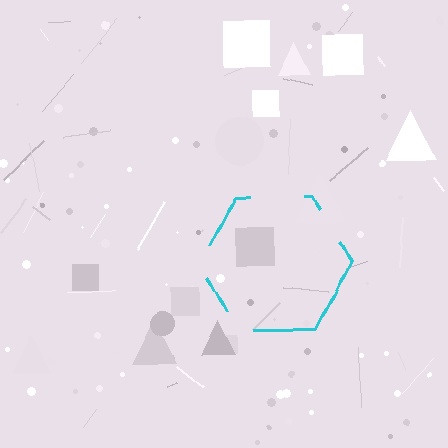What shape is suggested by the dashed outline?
The dashed outline suggests a hexagon.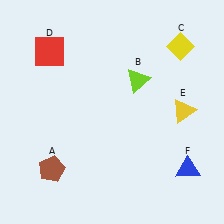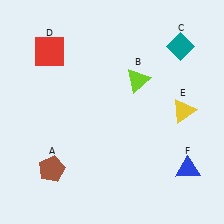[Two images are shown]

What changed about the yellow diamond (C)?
In Image 1, C is yellow. In Image 2, it changed to teal.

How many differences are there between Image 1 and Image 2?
There is 1 difference between the two images.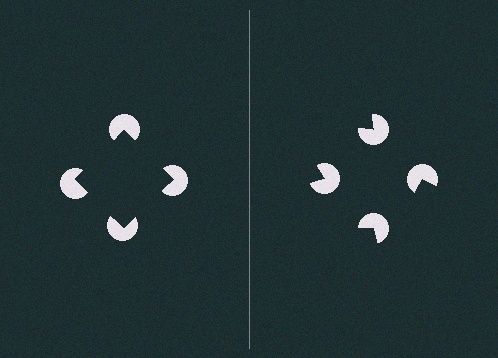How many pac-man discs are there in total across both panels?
8 — 4 on each side.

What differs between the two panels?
The pac-man discs are positioned identically on both sides; only the wedge orientations differ. On the left they align to a square; on the right they are misaligned.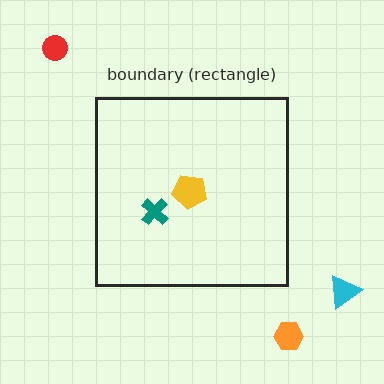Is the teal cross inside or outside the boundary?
Inside.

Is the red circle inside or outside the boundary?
Outside.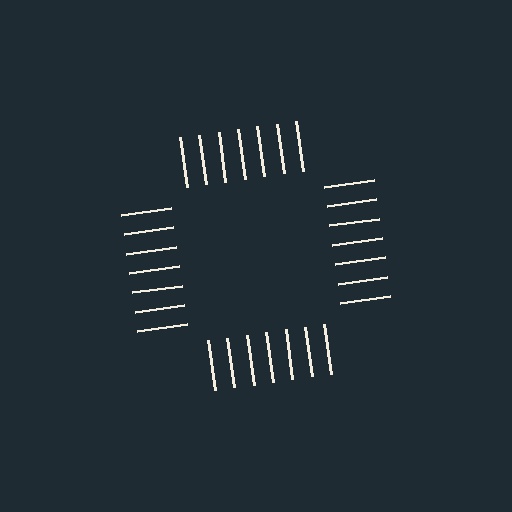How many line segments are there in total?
28 — 7 along each of the 4 edges.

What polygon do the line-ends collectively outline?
An illusory square — the line segments terminate on its edges but no continuous stroke is drawn.